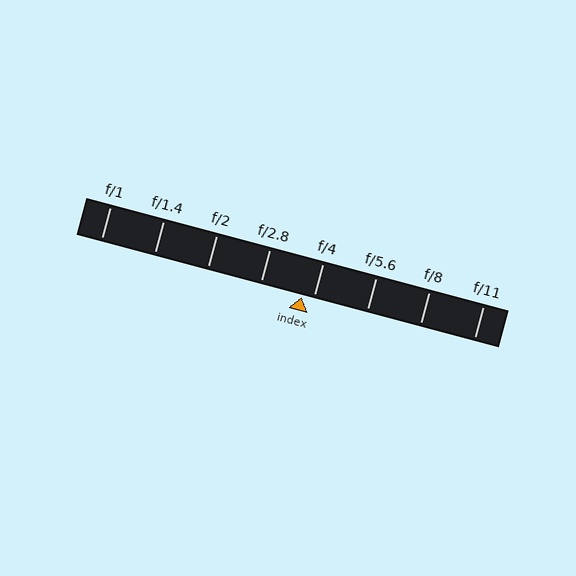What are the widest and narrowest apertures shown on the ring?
The widest aperture shown is f/1 and the narrowest is f/11.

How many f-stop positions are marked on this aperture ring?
There are 8 f-stop positions marked.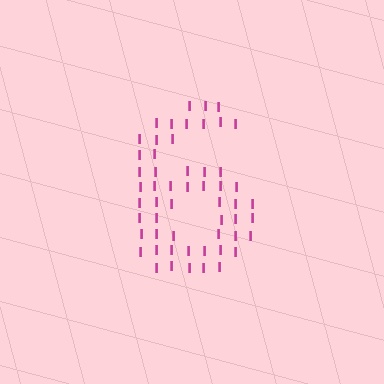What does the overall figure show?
The overall figure shows the digit 6.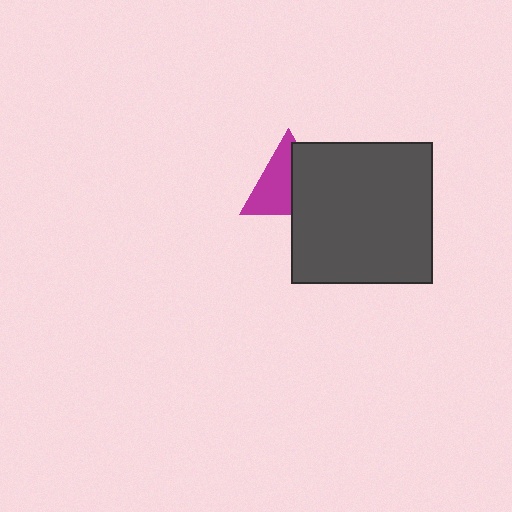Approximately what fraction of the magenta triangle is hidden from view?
Roughly 44% of the magenta triangle is hidden behind the dark gray square.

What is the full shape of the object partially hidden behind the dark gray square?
The partially hidden object is a magenta triangle.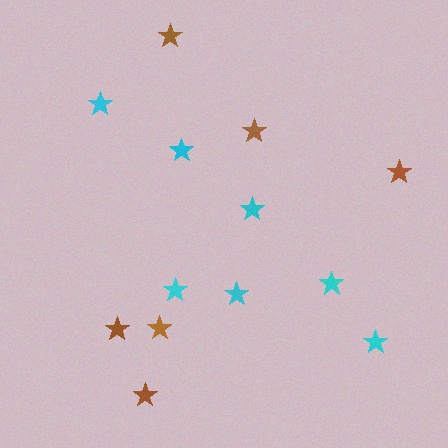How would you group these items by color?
There are 2 groups: one group of brown stars (6) and one group of cyan stars (7).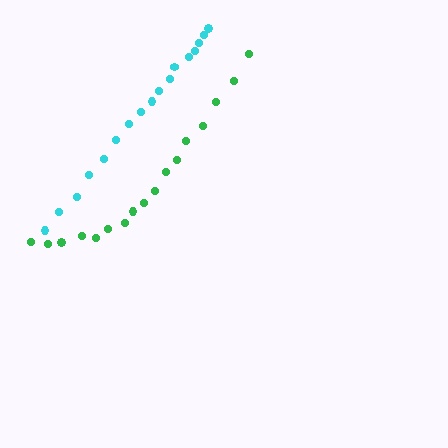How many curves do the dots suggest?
There are 2 distinct paths.